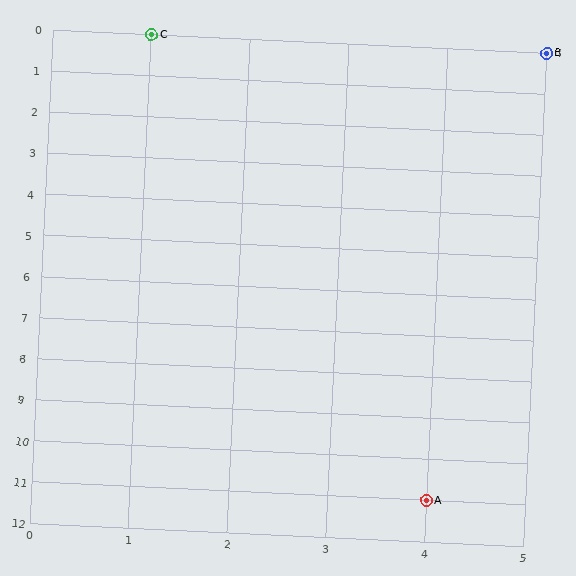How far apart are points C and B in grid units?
Points C and B are 4 columns apart.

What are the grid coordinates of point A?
Point A is at grid coordinates (4, 11).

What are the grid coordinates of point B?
Point B is at grid coordinates (5, 0).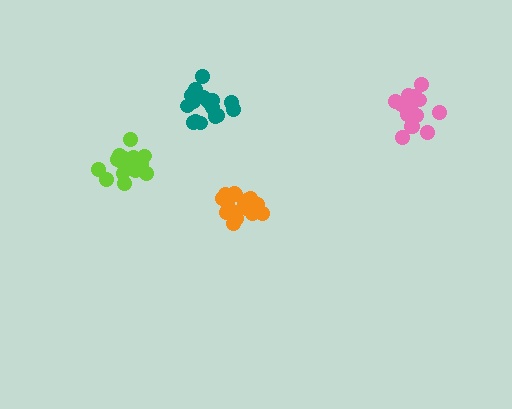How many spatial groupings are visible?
There are 4 spatial groupings.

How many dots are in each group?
Group 1: 18 dots, Group 2: 16 dots, Group 3: 17 dots, Group 4: 18 dots (69 total).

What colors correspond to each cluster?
The clusters are colored: teal, lime, orange, pink.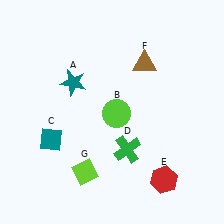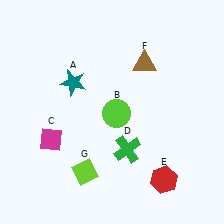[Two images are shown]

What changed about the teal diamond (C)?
In Image 1, C is teal. In Image 2, it changed to magenta.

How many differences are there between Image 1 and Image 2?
There is 1 difference between the two images.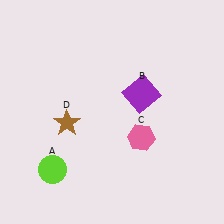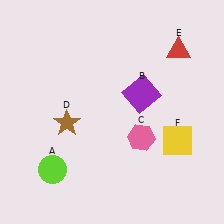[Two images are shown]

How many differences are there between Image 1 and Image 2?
There are 2 differences between the two images.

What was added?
A red triangle (E), a yellow square (F) were added in Image 2.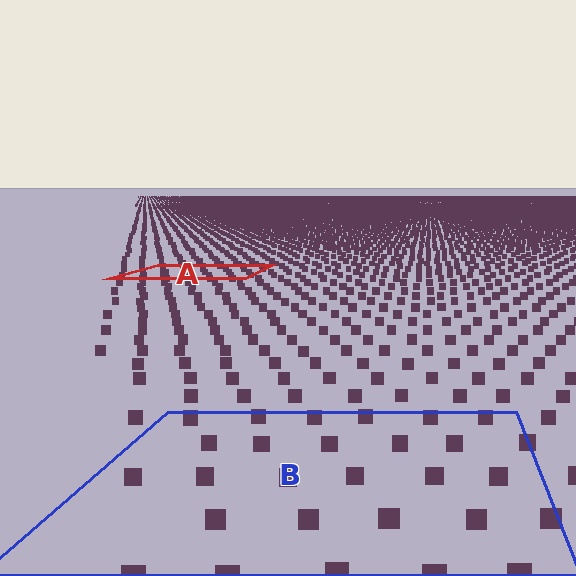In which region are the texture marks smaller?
The texture marks are smaller in region A, because it is farther away.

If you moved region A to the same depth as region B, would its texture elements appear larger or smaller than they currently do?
They would appear larger. At a closer depth, the same texture elements are projected at a bigger on-screen size.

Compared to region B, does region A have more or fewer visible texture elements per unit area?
Region A has more texture elements per unit area — they are packed more densely because it is farther away.